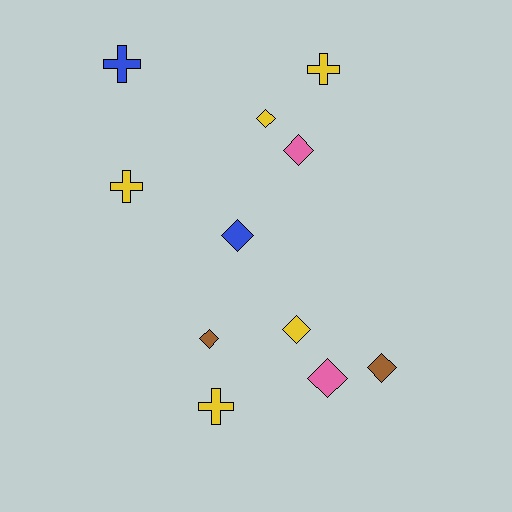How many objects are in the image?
There are 11 objects.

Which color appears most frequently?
Yellow, with 5 objects.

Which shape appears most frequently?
Diamond, with 7 objects.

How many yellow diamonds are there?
There are 2 yellow diamonds.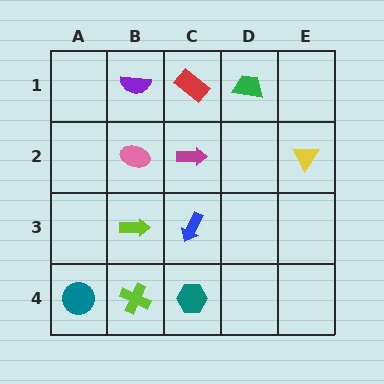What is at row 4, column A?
A teal circle.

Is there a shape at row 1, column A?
No, that cell is empty.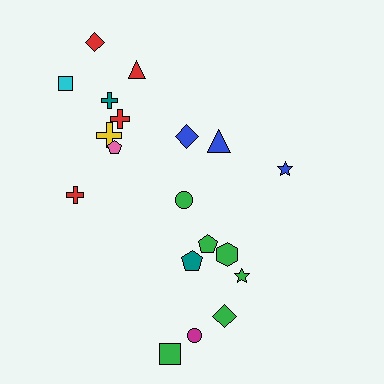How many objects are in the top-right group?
There are 3 objects.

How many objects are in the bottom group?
There are 8 objects.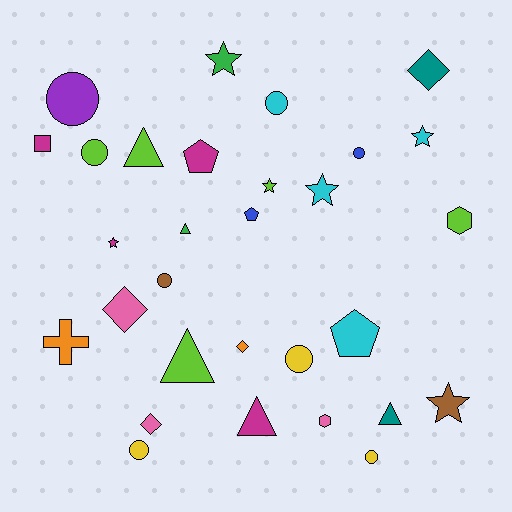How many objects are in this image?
There are 30 objects.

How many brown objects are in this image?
There are 2 brown objects.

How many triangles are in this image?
There are 5 triangles.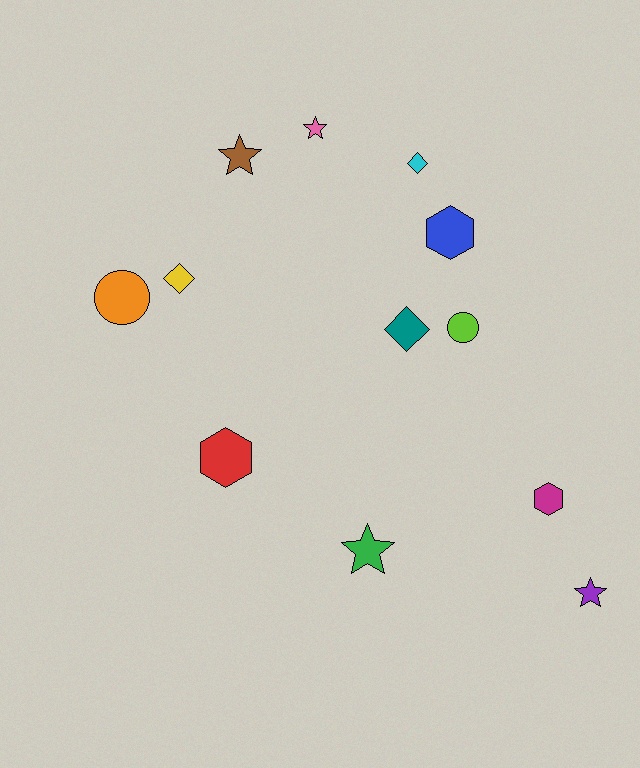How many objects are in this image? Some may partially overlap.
There are 12 objects.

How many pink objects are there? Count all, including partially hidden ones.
There is 1 pink object.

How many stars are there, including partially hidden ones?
There are 4 stars.